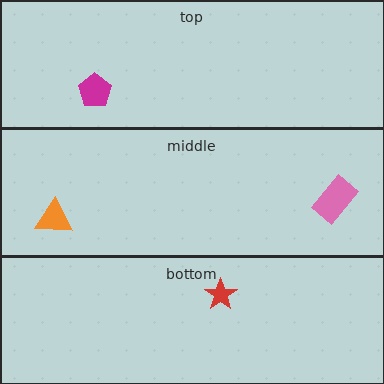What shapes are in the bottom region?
The red star.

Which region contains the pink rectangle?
The middle region.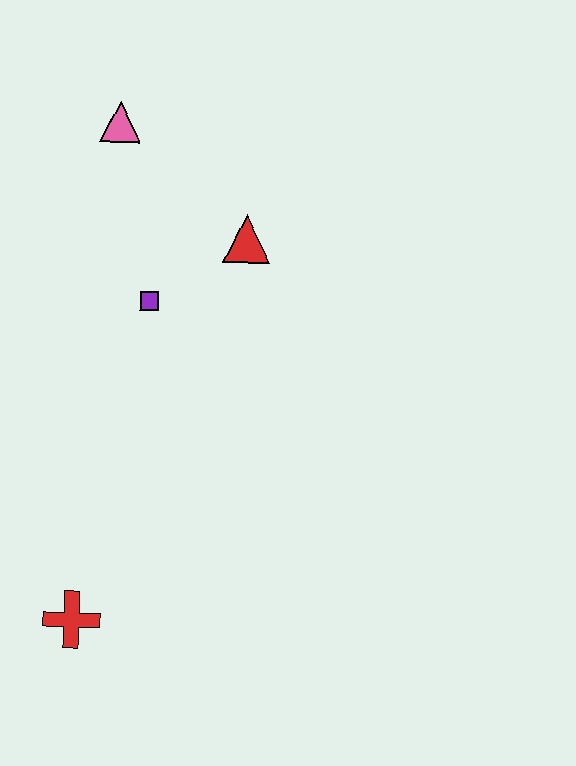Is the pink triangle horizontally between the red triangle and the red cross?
Yes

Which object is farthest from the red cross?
The pink triangle is farthest from the red cross.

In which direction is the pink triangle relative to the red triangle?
The pink triangle is to the left of the red triangle.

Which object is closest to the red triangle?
The purple square is closest to the red triangle.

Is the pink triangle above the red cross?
Yes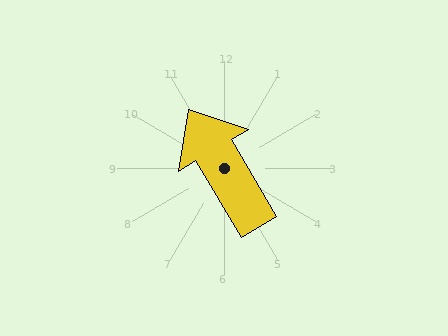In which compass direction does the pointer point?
Northwest.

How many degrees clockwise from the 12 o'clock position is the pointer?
Approximately 329 degrees.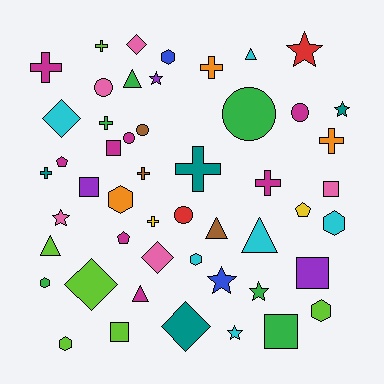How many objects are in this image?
There are 50 objects.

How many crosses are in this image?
There are 10 crosses.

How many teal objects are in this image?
There are 4 teal objects.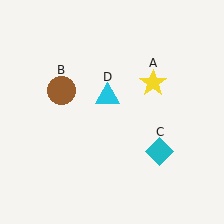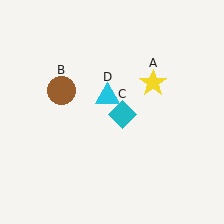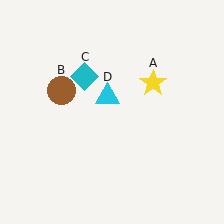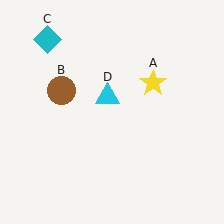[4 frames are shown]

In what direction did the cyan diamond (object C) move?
The cyan diamond (object C) moved up and to the left.